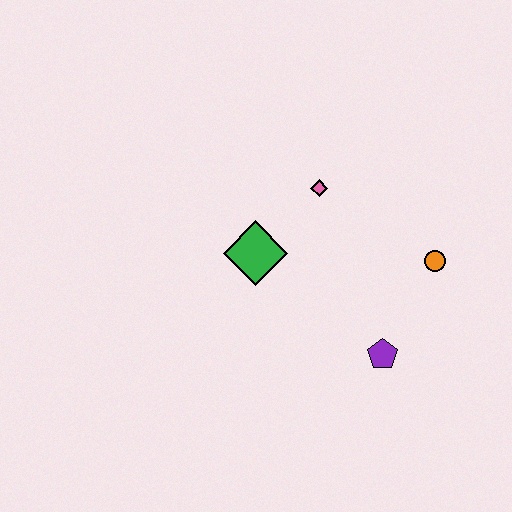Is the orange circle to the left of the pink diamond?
No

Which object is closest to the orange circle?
The purple pentagon is closest to the orange circle.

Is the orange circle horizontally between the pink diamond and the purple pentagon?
No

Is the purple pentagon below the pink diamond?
Yes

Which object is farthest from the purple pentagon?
The pink diamond is farthest from the purple pentagon.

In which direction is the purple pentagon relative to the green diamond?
The purple pentagon is to the right of the green diamond.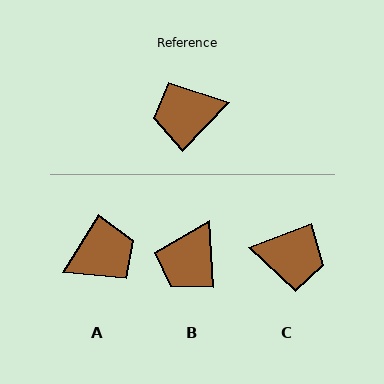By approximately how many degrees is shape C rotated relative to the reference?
Approximately 155 degrees counter-clockwise.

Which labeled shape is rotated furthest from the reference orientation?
A, about 168 degrees away.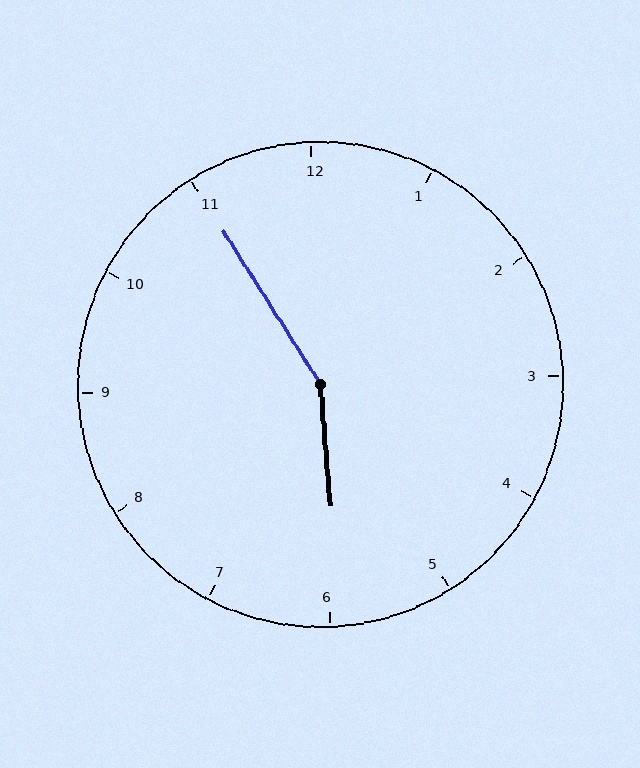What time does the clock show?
5:55.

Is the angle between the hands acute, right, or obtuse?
It is obtuse.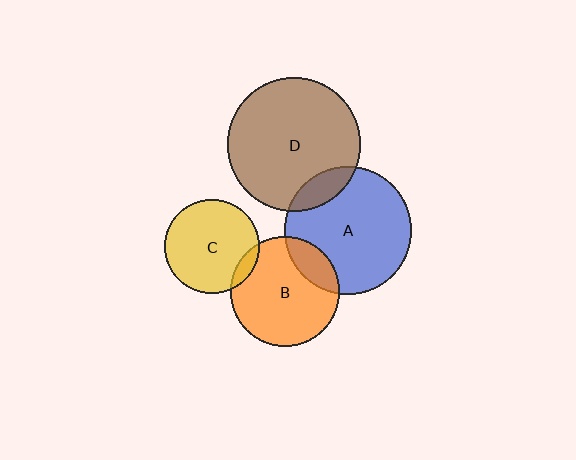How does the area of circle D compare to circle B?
Approximately 1.5 times.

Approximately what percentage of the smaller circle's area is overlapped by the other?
Approximately 15%.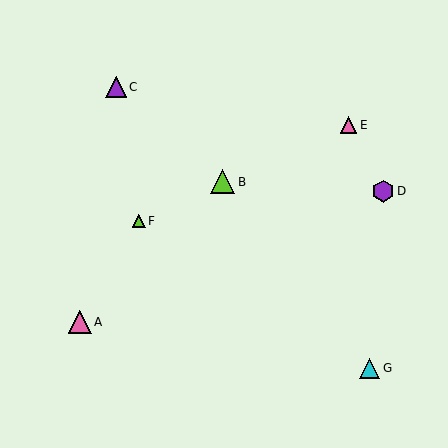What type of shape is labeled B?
Shape B is a lime triangle.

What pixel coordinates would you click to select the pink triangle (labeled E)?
Click at (349, 125) to select the pink triangle E.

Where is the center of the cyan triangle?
The center of the cyan triangle is at (369, 368).